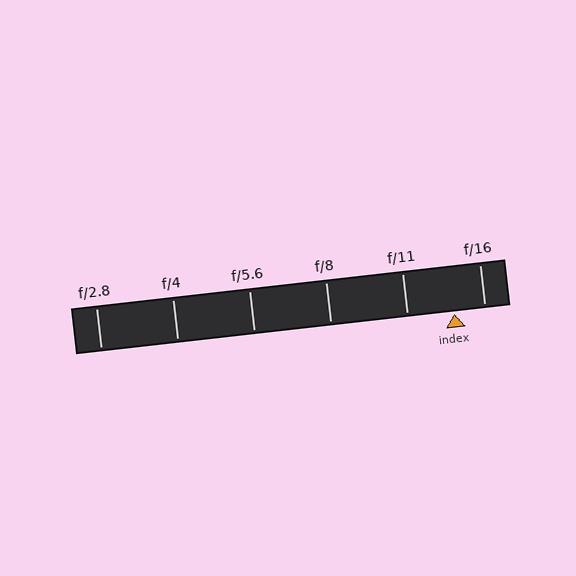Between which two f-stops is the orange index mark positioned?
The index mark is between f/11 and f/16.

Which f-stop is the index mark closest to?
The index mark is closest to f/16.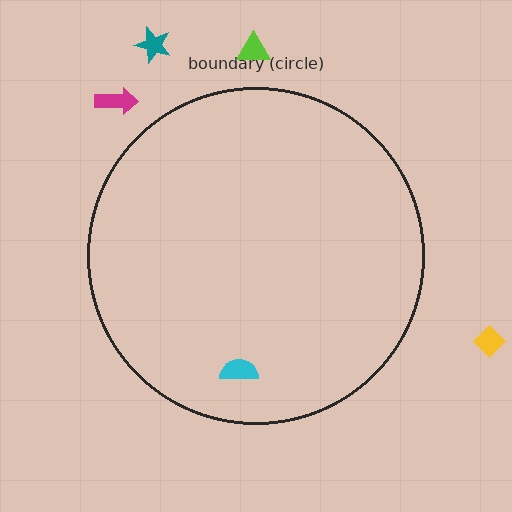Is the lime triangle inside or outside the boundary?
Outside.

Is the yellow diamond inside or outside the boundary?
Outside.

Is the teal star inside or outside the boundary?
Outside.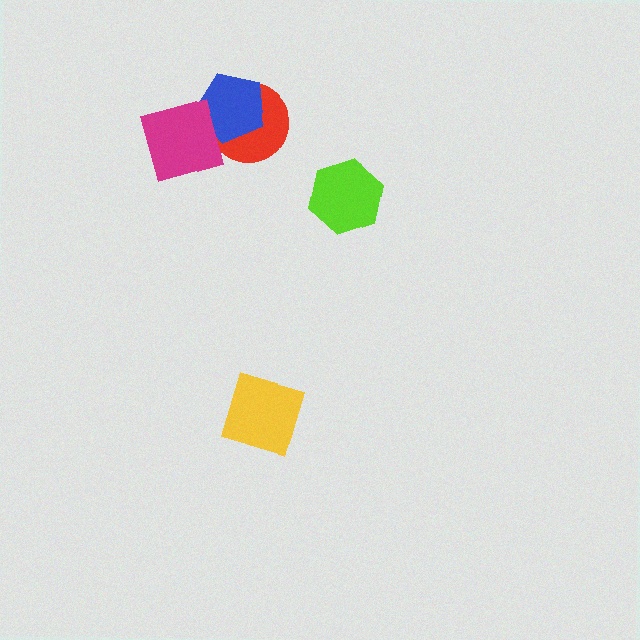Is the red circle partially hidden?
Yes, it is partially covered by another shape.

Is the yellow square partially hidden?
No, no other shape covers it.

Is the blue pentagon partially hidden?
Yes, it is partially covered by another shape.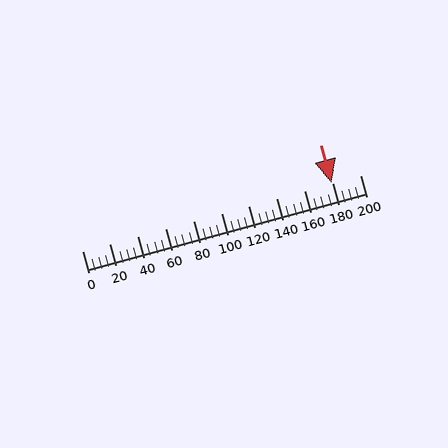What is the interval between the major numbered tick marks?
The major tick marks are spaced 20 units apart.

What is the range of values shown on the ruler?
The ruler shows values from 0 to 200.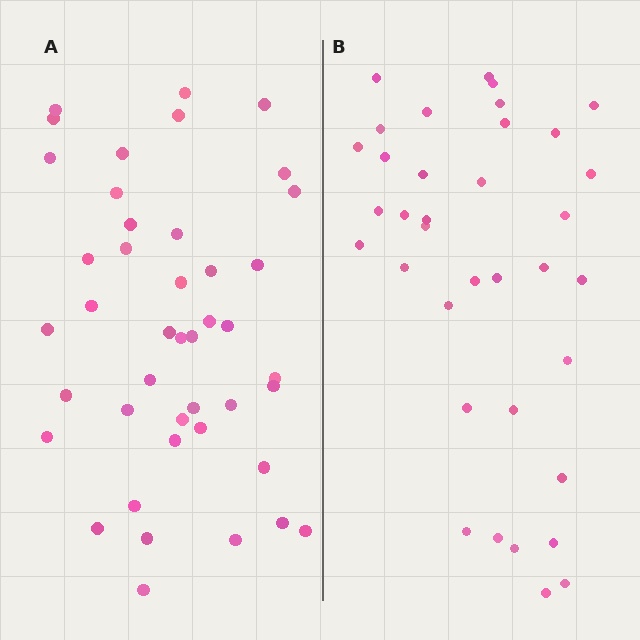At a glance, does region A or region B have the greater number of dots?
Region A (the left region) has more dots.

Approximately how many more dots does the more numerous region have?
Region A has roughly 8 or so more dots than region B.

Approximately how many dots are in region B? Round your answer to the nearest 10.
About 40 dots. (The exact count is 36, which rounds to 40.)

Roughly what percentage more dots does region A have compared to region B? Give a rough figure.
About 20% more.